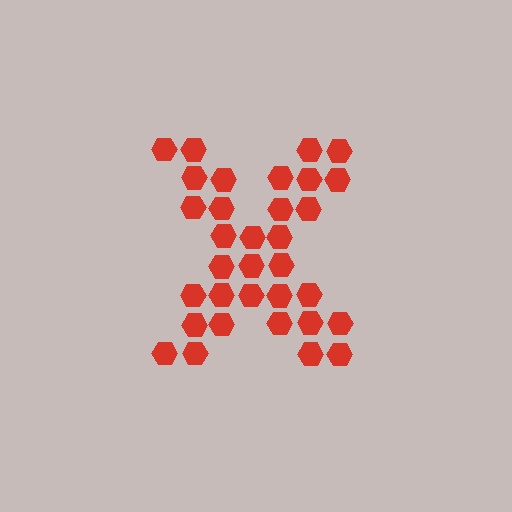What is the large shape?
The large shape is the letter X.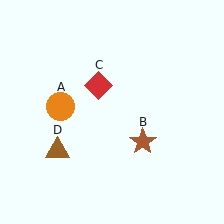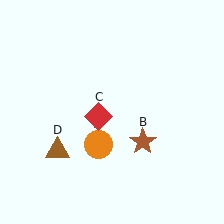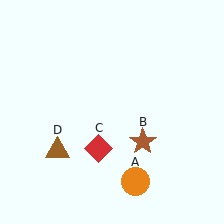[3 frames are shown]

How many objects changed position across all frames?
2 objects changed position: orange circle (object A), red diamond (object C).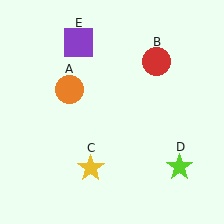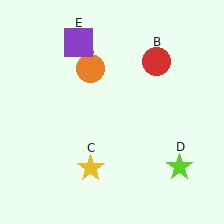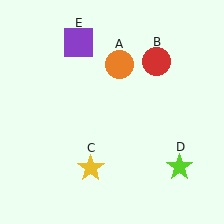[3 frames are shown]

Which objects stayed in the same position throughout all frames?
Red circle (object B) and yellow star (object C) and lime star (object D) and purple square (object E) remained stationary.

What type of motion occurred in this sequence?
The orange circle (object A) rotated clockwise around the center of the scene.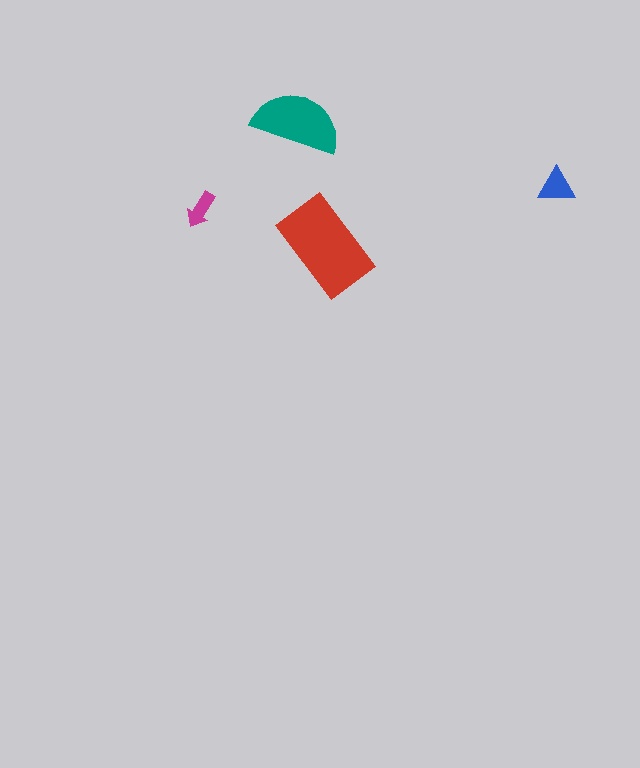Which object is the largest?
The red rectangle.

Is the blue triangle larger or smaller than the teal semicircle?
Smaller.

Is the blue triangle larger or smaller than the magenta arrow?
Larger.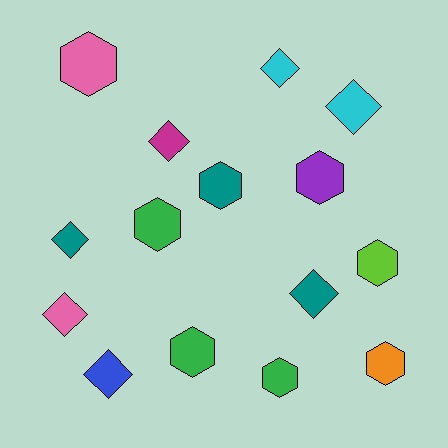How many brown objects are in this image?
There are no brown objects.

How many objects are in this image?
There are 15 objects.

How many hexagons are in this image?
There are 8 hexagons.